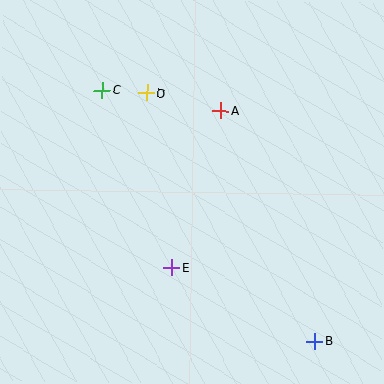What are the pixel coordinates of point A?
Point A is at (221, 111).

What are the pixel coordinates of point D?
Point D is at (147, 93).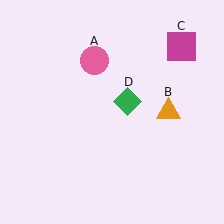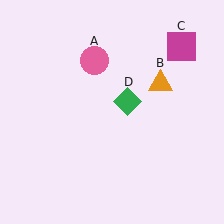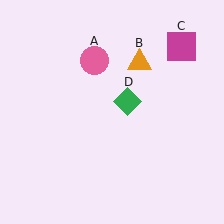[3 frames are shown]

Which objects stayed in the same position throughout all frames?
Pink circle (object A) and magenta square (object C) and green diamond (object D) remained stationary.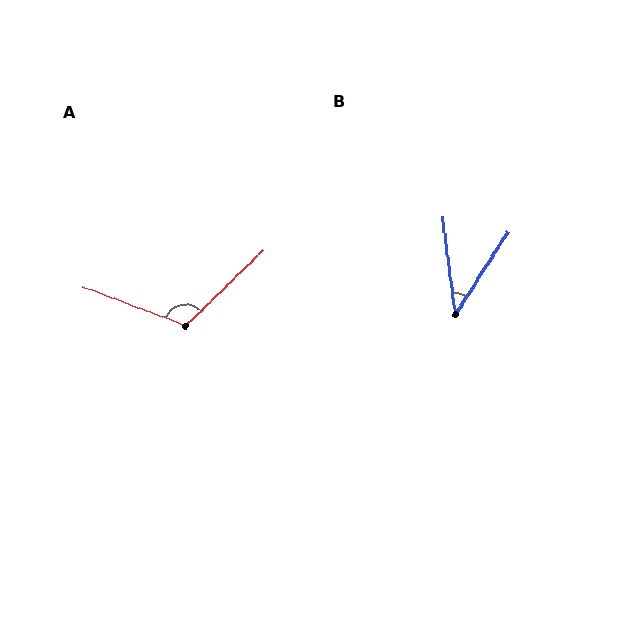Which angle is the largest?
A, at approximately 115 degrees.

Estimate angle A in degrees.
Approximately 115 degrees.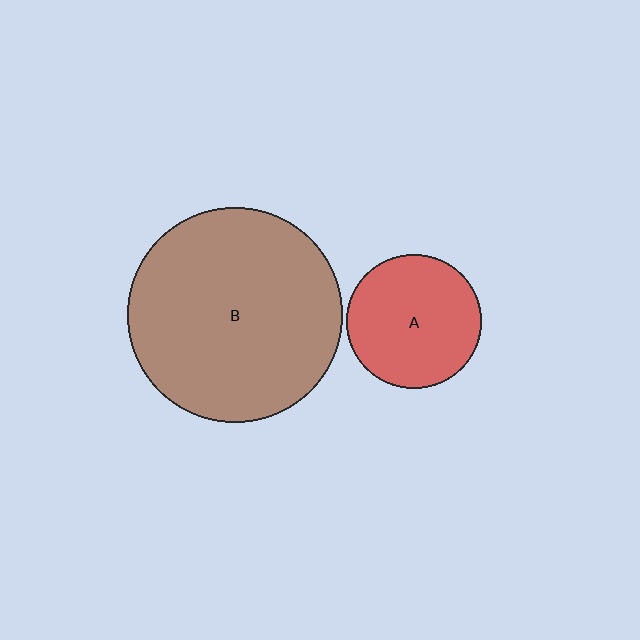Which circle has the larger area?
Circle B (brown).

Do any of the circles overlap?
No, none of the circles overlap.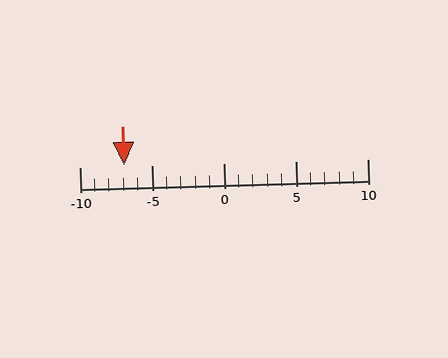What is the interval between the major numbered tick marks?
The major tick marks are spaced 5 units apart.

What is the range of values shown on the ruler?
The ruler shows values from -10 to 10.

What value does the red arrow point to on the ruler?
The red arrow points to approximately -7.